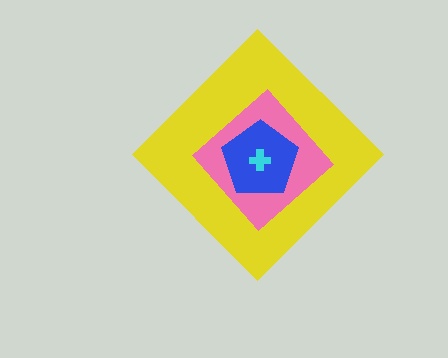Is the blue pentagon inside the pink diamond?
Yes.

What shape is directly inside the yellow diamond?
The pink diamond.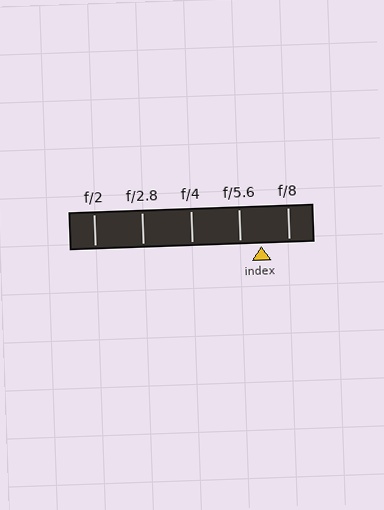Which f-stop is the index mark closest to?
The index mark is closest to f/5.6.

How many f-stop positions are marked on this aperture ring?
There are 5 f-stop positions marked.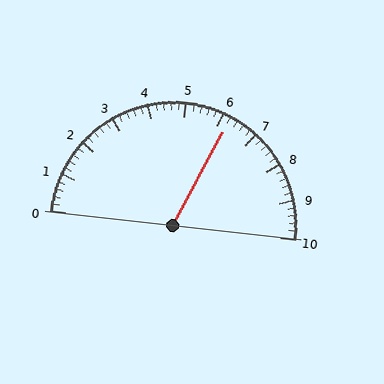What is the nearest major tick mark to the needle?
The nearest major tick mark is 6.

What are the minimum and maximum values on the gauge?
The gauge ranges from 0 to 10.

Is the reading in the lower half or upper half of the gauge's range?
The reading is in the upper half of the range (0 to 10).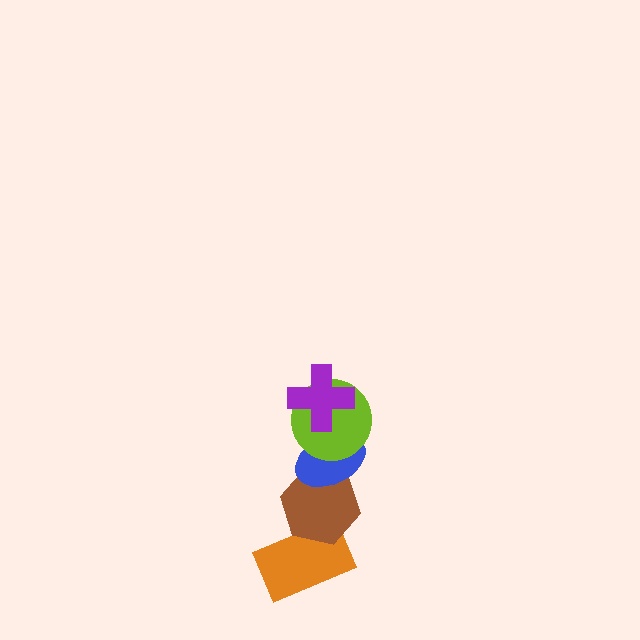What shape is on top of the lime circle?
The purple cross is on top of the lime circle.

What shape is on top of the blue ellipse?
The lime circle is on top of the blue ellipse.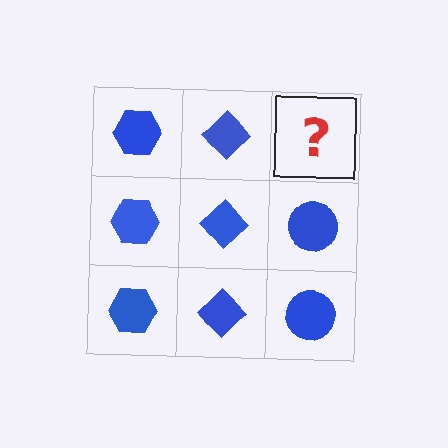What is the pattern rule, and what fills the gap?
The rule is that each column has a consistent shape. The gap should be filled with a blue circle.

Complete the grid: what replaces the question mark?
The question mark should be replaced with a blue circle.